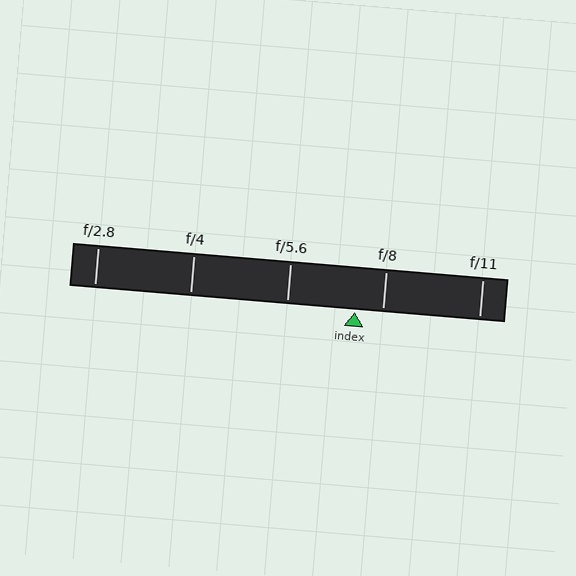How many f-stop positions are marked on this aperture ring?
There are 5 f-stop positions marked.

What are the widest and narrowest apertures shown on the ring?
The widest aperture shown is f/2.8 and the narrowest is f/11.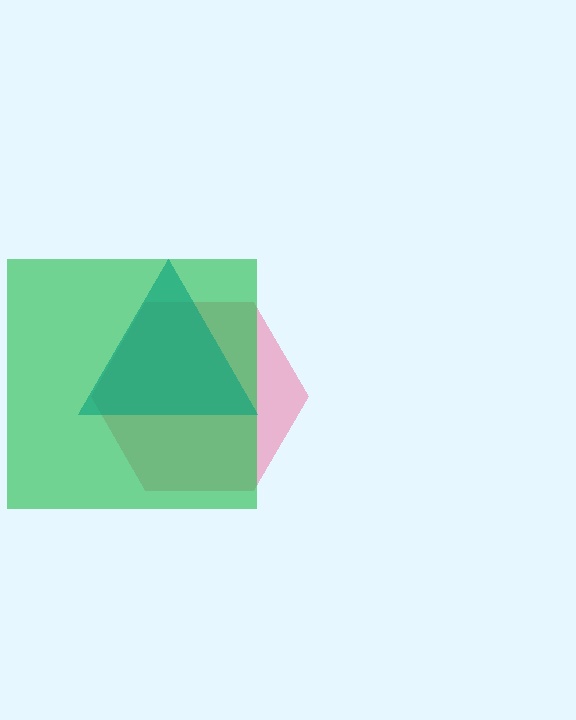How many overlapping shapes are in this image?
There are 3 overlapping shapes in the image.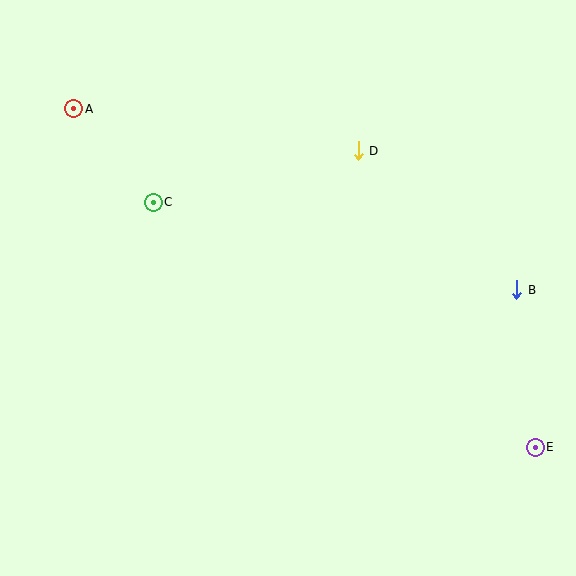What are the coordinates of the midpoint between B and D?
The midpoint between B and D is at (438, 220).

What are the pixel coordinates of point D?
Point D is at (358, 151).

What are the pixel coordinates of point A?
Point A is at (74, 109).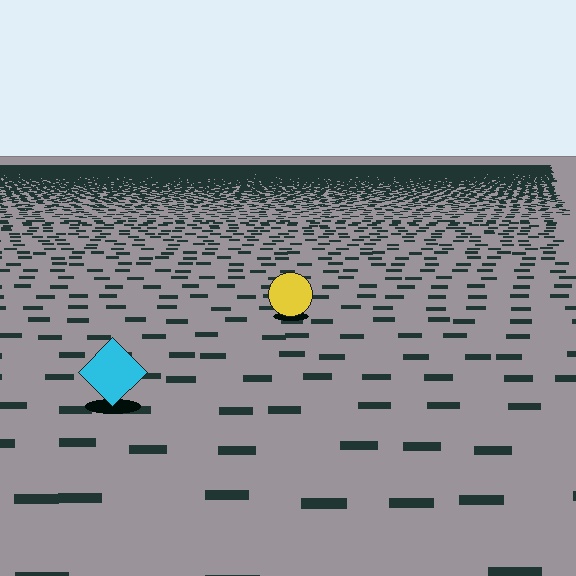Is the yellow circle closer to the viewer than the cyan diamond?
No. The cyan diamond is closer — you can tell from the texture gradient: the ground texture is coarser near it.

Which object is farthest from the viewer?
The yellow circle is farthest from the viewer. It appears smaller and the ground texture around it is denser.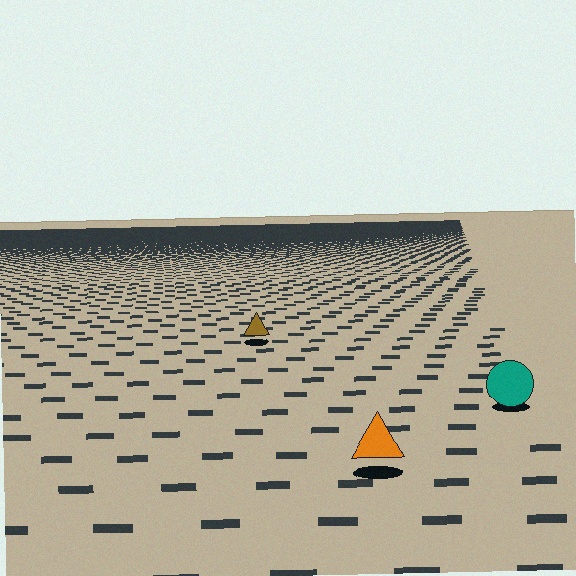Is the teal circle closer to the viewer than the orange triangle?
No. The orange triangle is closer — you can tell from the texture gradient: the ground texture is coarser near it.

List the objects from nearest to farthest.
From nearest to farthest: the orange triangle, the teal circle, the brown triangle.